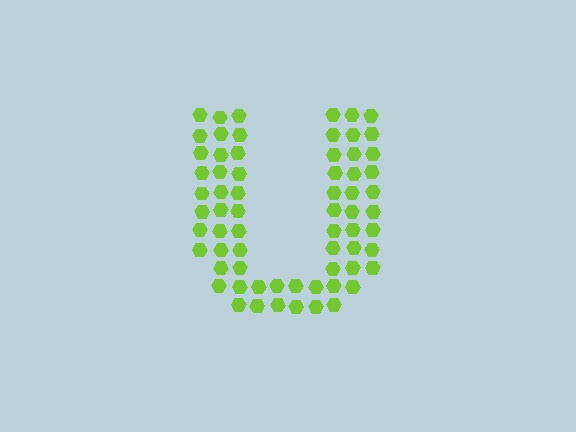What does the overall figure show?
The overall figure shows the letter U.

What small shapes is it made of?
It is made of small hexagons.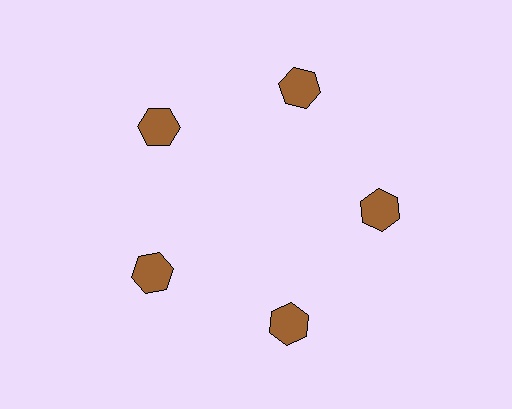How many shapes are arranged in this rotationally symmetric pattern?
There are 5 shapes, arranged in 5 groups of 1.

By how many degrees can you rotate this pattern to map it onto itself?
The pattern maps onto itself every 72 degrees of rotation.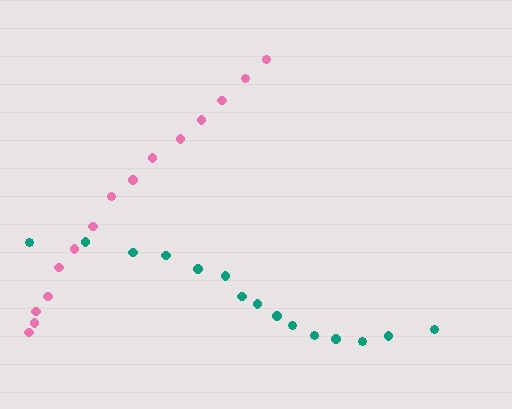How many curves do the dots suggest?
There are 2 distinct paths.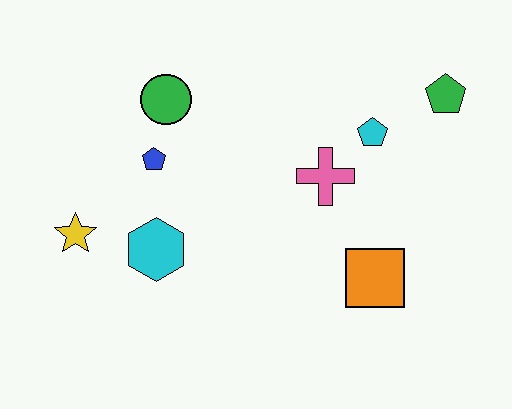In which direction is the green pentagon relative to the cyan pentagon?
The green pentagon is to the right of the cyan pentagon.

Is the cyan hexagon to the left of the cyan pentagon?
Yes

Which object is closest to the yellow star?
The cyan hexagon is closest to the yellow star.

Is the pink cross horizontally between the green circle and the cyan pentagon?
Yes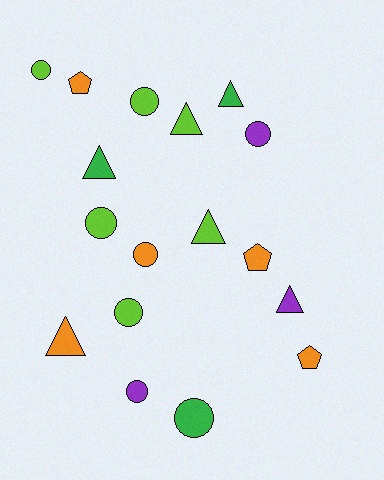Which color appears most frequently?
Lime, with 6 objects.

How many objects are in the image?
There are 17 objects.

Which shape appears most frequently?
Circle, with 8 objects.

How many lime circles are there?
There are 4 lime circles.